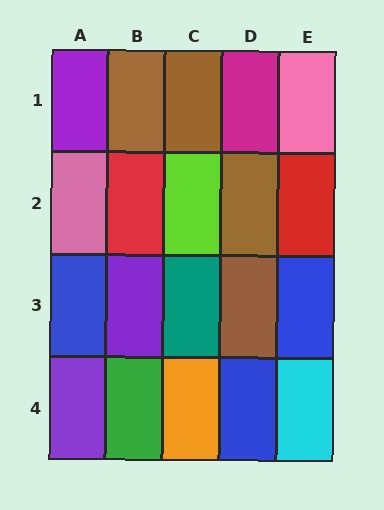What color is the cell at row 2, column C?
Lime.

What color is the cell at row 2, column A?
Pink.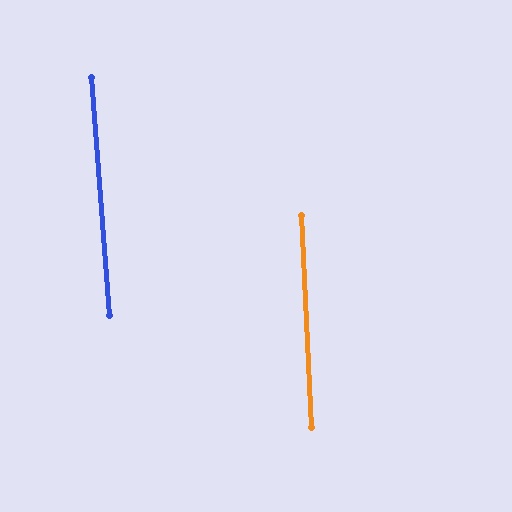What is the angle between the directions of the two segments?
Approximately 2 degrees.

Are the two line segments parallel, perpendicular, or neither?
Parallel — their directions differ by only 1.6°.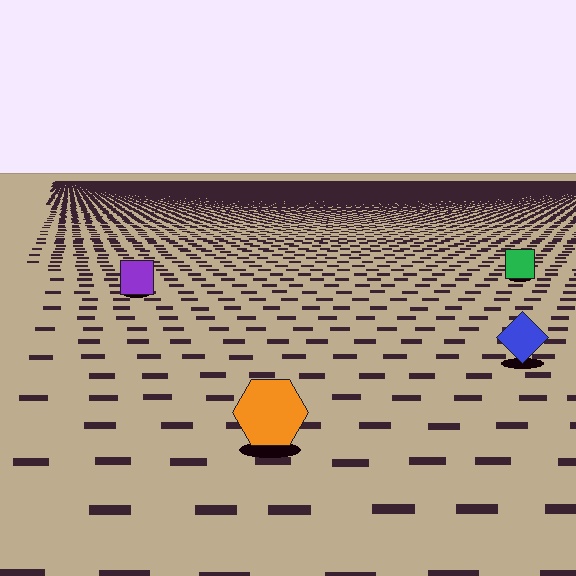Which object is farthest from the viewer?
The green square is farthest from the viewer. It appears smaller and the ground texture around it is denser.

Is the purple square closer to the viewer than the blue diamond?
No. The blue diamond is closer — you can tell from the texture gradient: the ground texture is coarser near it.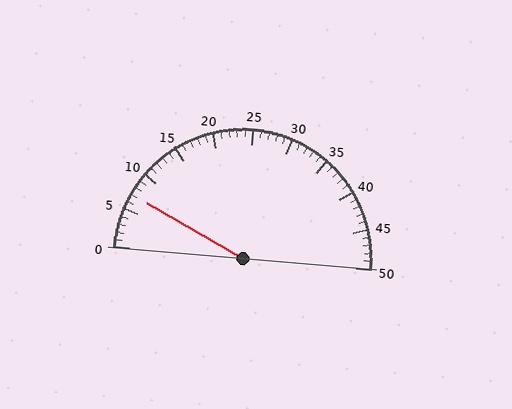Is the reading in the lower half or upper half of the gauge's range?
The reading is in the lower half of the range (0 to 50).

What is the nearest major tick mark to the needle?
The nearest major tick mark is 5.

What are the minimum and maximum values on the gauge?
The gauge ranges from 0 to 50.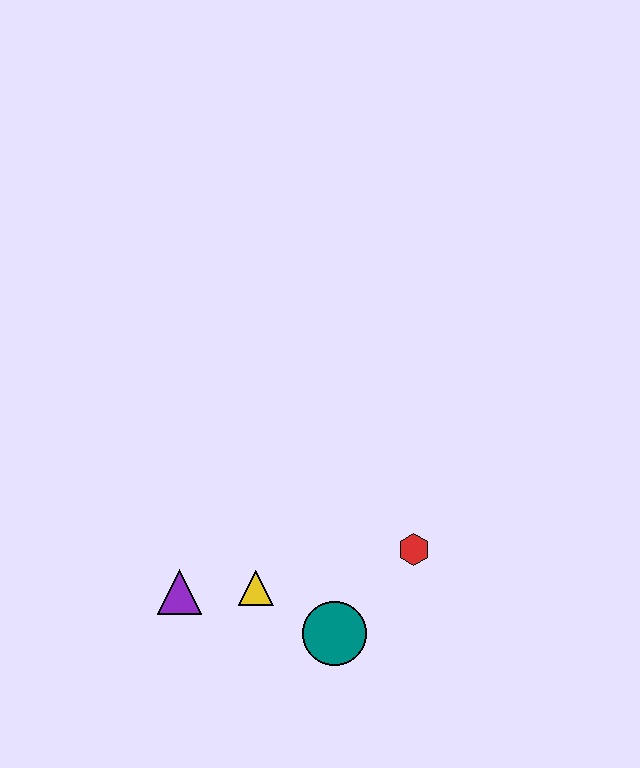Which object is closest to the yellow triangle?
The purple triangle is closest to the yellow triangle.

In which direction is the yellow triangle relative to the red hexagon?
The yellow triangle is to the left of the red hexagon.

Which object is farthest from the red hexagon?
The purple triangle is farthest from the red hexagon.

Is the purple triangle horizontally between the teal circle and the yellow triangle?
No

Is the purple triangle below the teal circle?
No